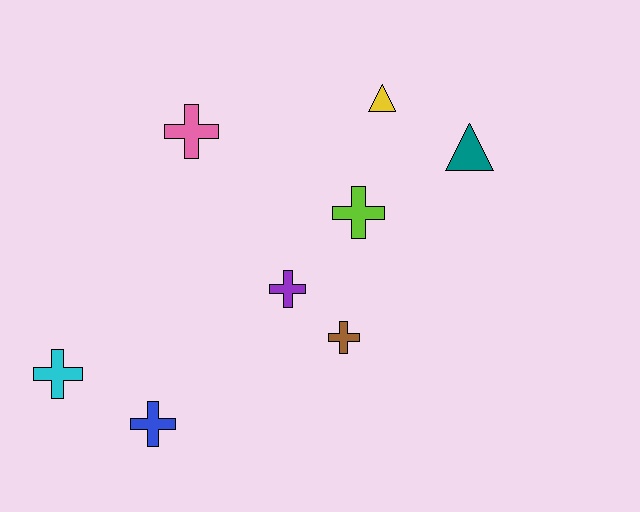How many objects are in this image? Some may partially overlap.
There are 8 objects.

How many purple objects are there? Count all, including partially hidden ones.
There is 1 purple object.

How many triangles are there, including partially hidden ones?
There are 2 triangles.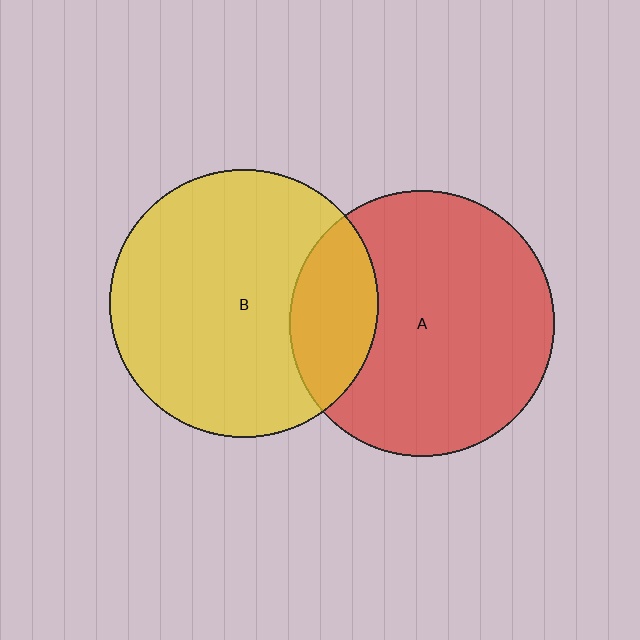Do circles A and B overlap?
Yes.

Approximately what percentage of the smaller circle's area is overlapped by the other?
Approximately 20%.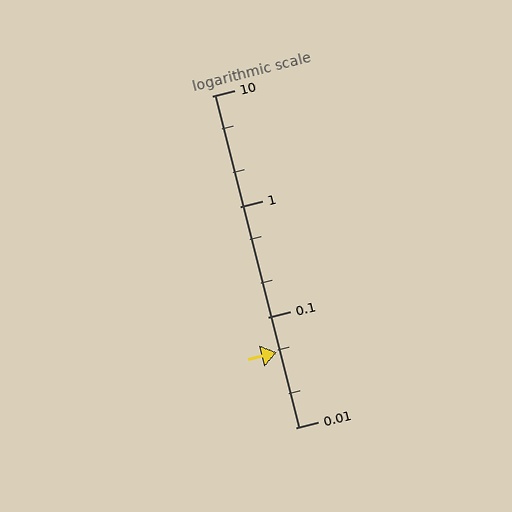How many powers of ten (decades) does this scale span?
The scale spans 3 decades, from 0.01 to 10.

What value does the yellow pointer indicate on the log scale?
The pointer indicates approximately 0.048.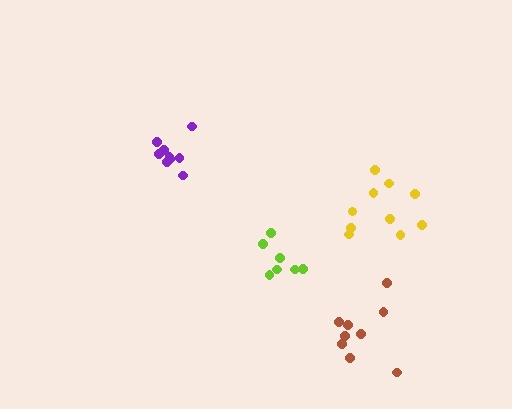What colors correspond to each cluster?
The clusters are colored: yellow, purple, lime, brown.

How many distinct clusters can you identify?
There are 4 distinct clusters.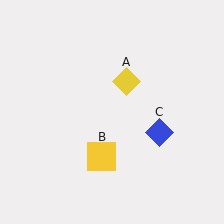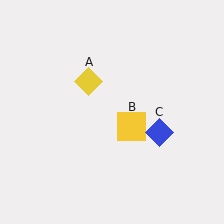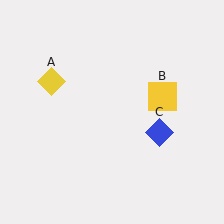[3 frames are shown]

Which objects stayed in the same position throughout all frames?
Blue diamond (object C) remained stationary.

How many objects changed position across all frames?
2 objects changed position: yellow diamond (object A), yellow square (object B).